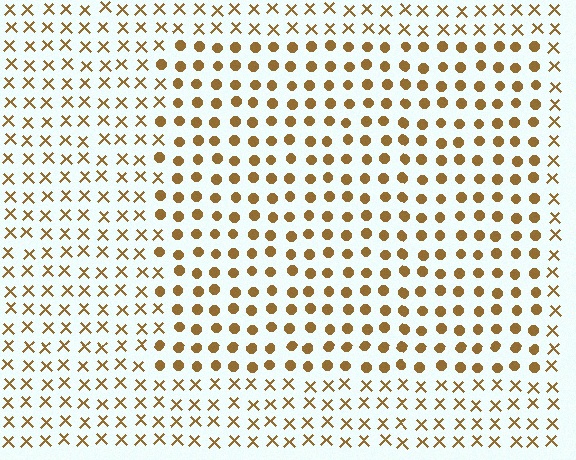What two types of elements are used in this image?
The image uses circles inside the rectangle region and X marks outside it.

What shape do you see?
I see a rectangle.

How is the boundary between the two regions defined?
The boundary is defined by a change in element shape: circles inside vs. X marks outside. All elements share the same color and spacing.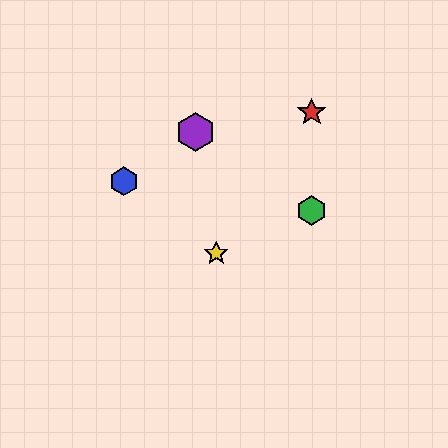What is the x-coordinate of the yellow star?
The yellow star is at x≈216.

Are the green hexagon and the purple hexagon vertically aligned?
No, the green hexagon is at x≈312 and the purple hexagon is at x≈195.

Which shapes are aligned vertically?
The red star, the green hexagon are aligned vertically.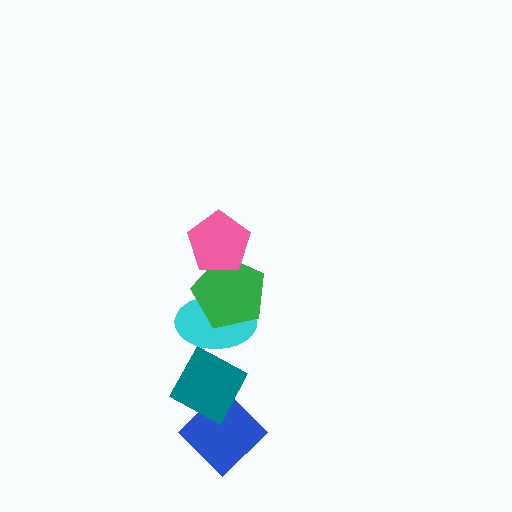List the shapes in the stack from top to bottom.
From top to bottom: the pink pentagon, the green pentagon, the cyan ellipse, the teal diamond, the blue diamond.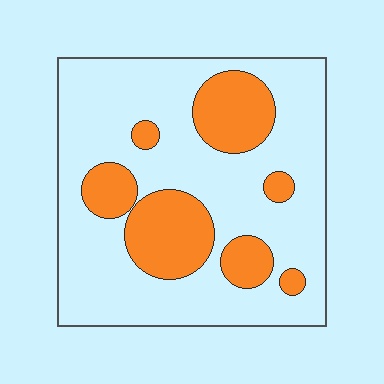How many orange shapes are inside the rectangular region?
7.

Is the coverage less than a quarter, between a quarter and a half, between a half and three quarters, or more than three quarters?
Between a quarter and a half.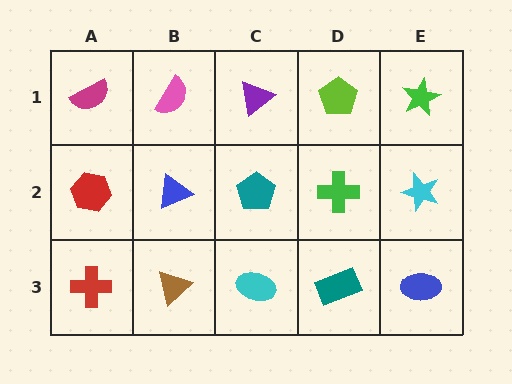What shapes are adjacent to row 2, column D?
A lime pentagon (row 1, column D), a teal rectangle (row 3, column D), a teal pentagon (row 2, column C), a cyan star (row 2, column E).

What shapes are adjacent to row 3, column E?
A cyan star (row 2, column E), a teal rectangle (row 3, column D).